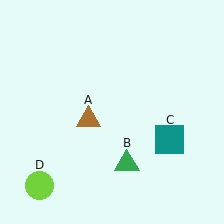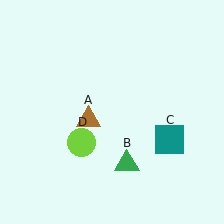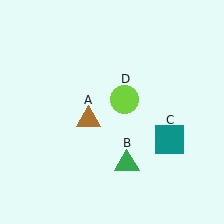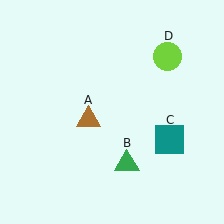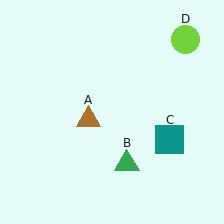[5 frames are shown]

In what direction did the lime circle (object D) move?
The lime circle (object D) moved up and to the right.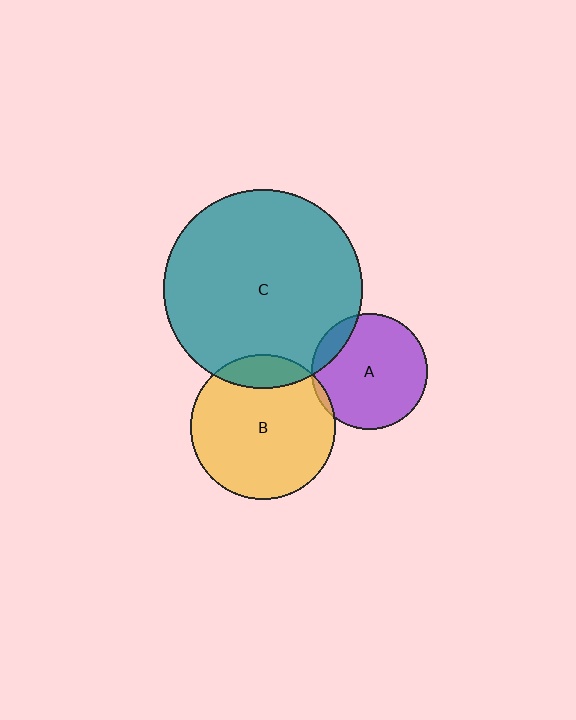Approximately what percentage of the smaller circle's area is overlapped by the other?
Approximately 5%.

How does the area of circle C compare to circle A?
Approximately 2.9 times.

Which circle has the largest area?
Circle C (teal).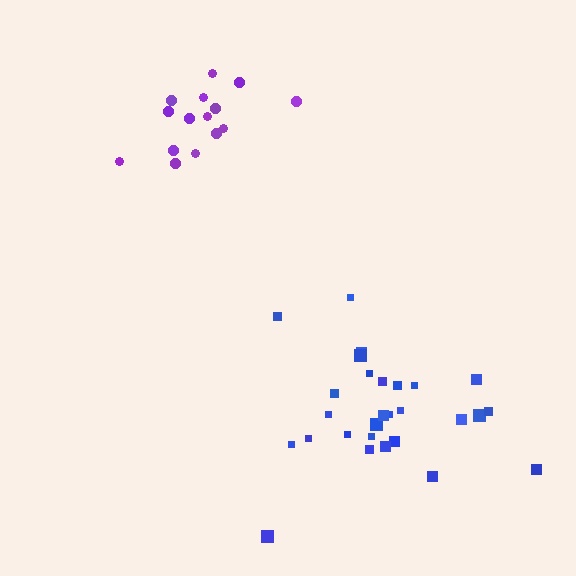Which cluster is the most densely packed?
Purple.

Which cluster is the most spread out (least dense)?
Blue.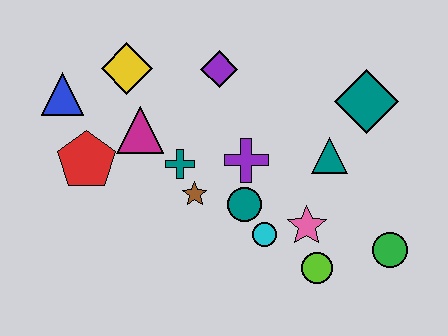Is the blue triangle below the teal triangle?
No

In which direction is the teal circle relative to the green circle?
The teal circle is to the left of the green circle.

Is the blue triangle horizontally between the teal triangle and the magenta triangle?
No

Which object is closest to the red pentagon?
The magenta triangle is closest to the red pentagon.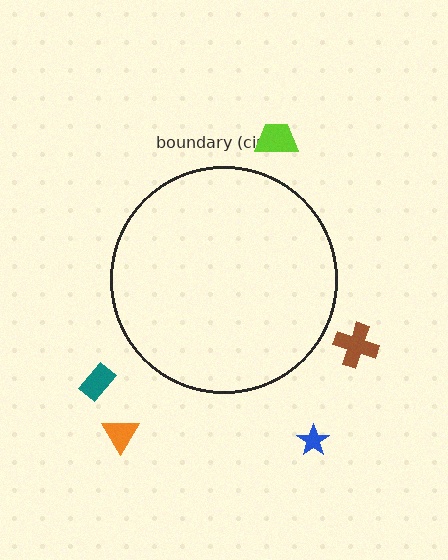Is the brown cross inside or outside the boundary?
Outside.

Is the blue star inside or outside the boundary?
Outside.